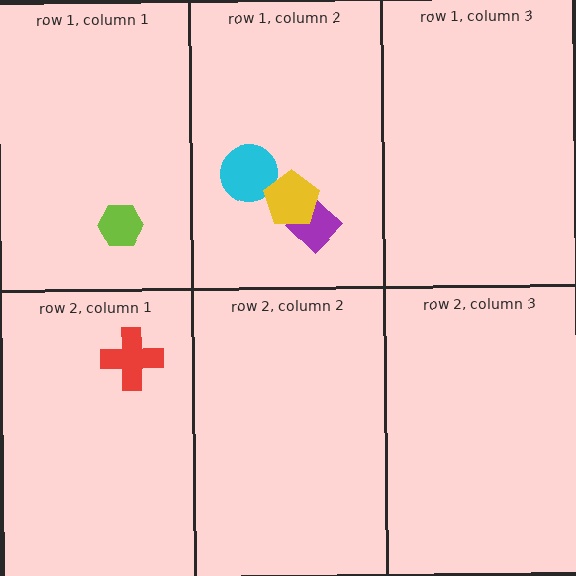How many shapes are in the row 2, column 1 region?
1.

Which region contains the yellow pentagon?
The row 1, column 2 region.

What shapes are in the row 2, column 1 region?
The red cross.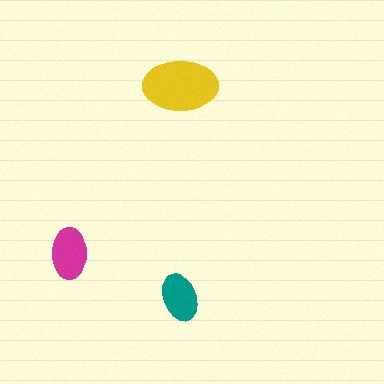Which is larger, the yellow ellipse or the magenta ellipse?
The yellow one.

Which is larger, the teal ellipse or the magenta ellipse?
The magenta one.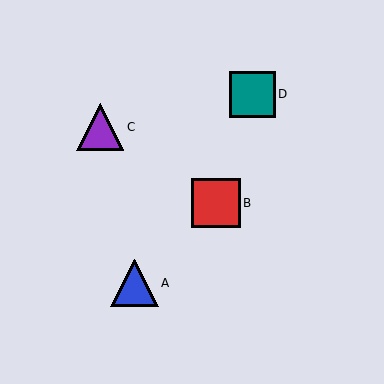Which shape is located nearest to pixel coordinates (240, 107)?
The teal square (labeled D) at (253, 94) is nearest to that location.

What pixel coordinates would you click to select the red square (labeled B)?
Click at (216, 203) to select the red square B.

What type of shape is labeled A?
Shape A is a blue triangle.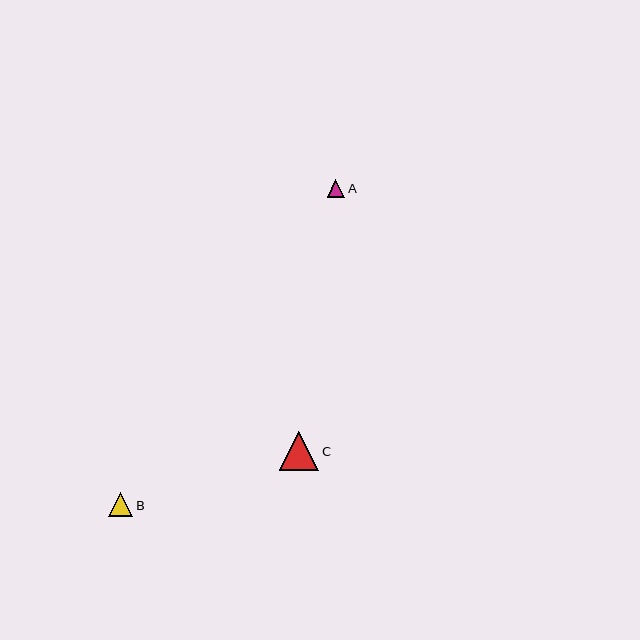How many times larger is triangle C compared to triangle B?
Triangle C is approximately 1.7 times the size of triangle B.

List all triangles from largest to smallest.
From largest to smallest: C, B, A.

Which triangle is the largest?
Triangle C is the largest with a size of approximately 40 pixels.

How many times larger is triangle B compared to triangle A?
Triangle B is approximately 1.4 times the size of triangle A.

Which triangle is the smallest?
Triangle A is the smallest with a size of approximately 18 pixels.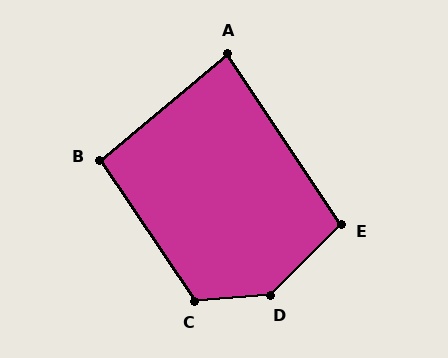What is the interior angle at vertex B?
Approximately 96 degrees (obtuse).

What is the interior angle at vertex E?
Approximately 102 degrees (obtuse).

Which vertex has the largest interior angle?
D, at approximately 139 degrees.